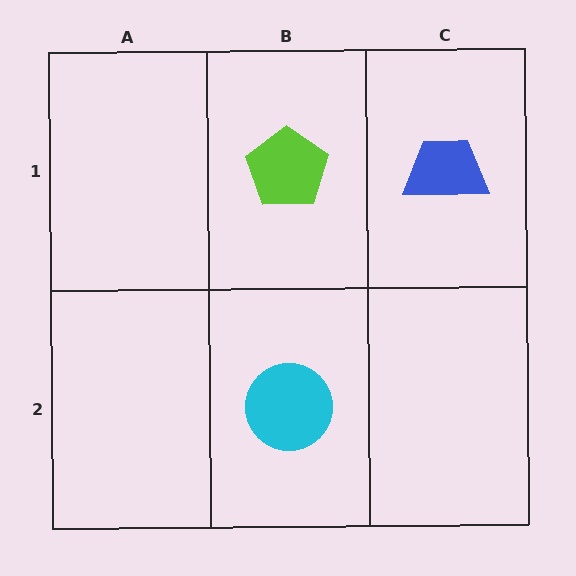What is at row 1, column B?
A lime pentagon.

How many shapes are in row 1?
2 shapes.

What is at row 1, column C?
A blue trapezoid.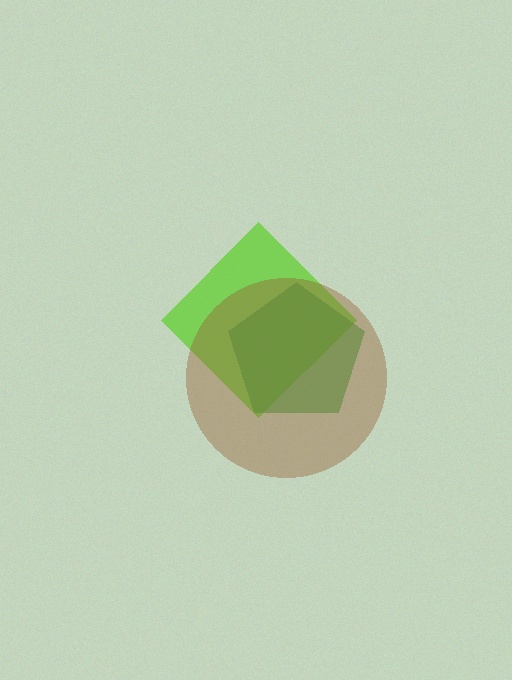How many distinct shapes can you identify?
There are 3 distinct shapes: a lime diamond, a green pentagon, a brown circle.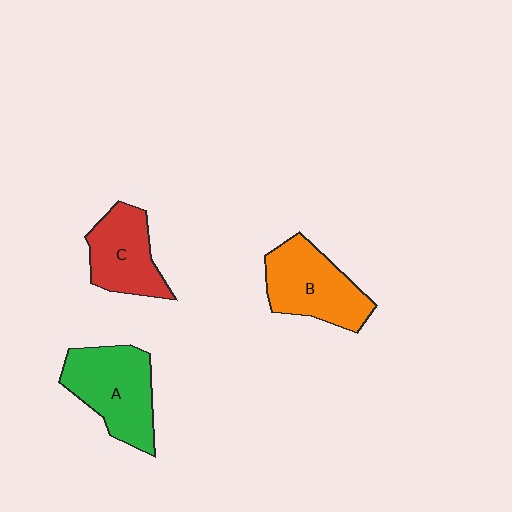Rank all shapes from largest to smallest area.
From largest to smallest: A (green), B (orange), C (red).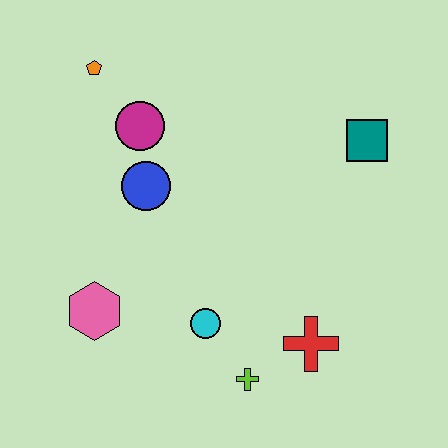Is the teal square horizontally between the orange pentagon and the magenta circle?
No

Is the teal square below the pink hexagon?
No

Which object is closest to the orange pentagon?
The magenta circle is closest to the orange pentagon.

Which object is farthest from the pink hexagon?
The teal square is farthest from the pink hexagon.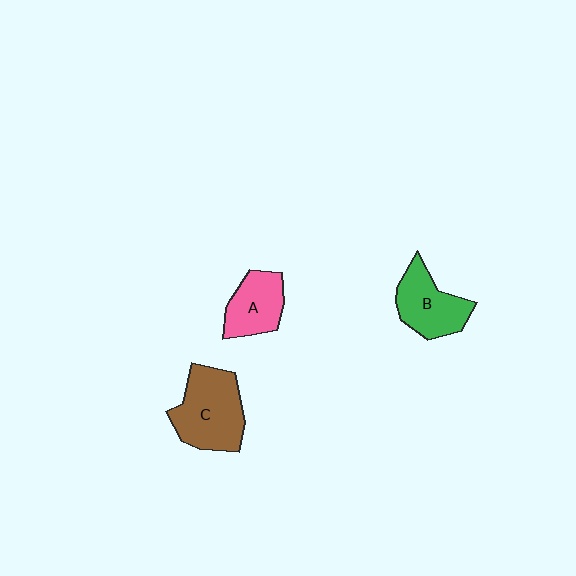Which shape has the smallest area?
Shape A (pink).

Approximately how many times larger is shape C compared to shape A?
Approximately 1.5 times.